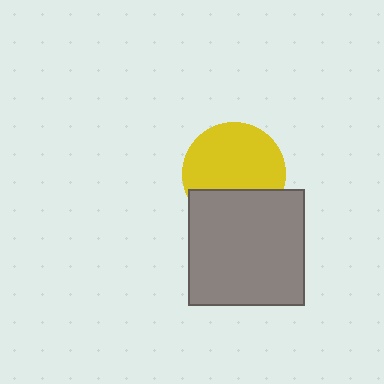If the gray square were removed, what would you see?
You would see the complete yellow circle.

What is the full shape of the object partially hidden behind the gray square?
The partially hidden object is a yellow circle.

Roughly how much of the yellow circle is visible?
Most of it is visible (roughly 69%).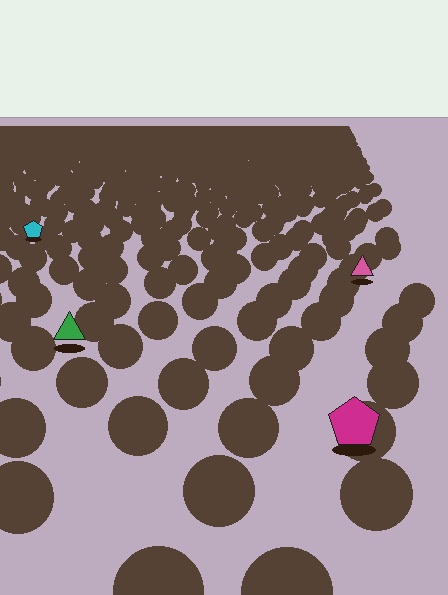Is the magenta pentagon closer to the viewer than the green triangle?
Yes. The magenta pentagon is closer — you can tell from the texture gradient: the ground texture is coarser near it.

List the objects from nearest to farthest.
From nearest to farthest: the magenta pentagon, the green triangle, the pink triangle, the cyan pentagon.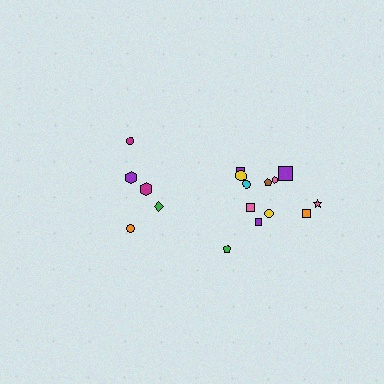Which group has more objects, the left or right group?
The right group.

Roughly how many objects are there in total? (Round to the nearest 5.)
Roughly 15 objects in total.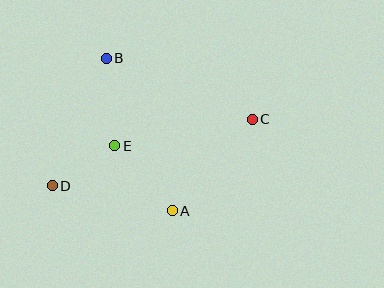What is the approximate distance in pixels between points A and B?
The distance between A and B is approximately 166 pixels.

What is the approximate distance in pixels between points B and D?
The distance between B and D is approximately 138 pixels.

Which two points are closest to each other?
Points D and E are closest to each other.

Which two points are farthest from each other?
Points C and D are farthest from each other.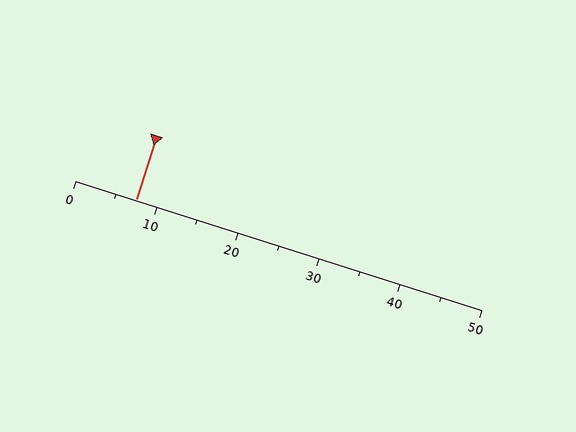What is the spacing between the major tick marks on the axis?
The major ticks are spaced 10 apart.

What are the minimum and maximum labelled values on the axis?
The axis runs from 0 to 50.